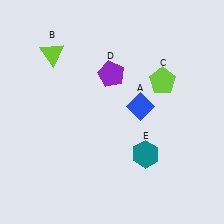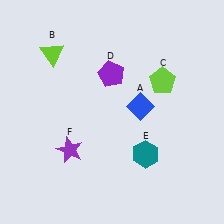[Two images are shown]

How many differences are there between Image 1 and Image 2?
There is 1 difference between the two images.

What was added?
A purple star (F) was added in Image 2.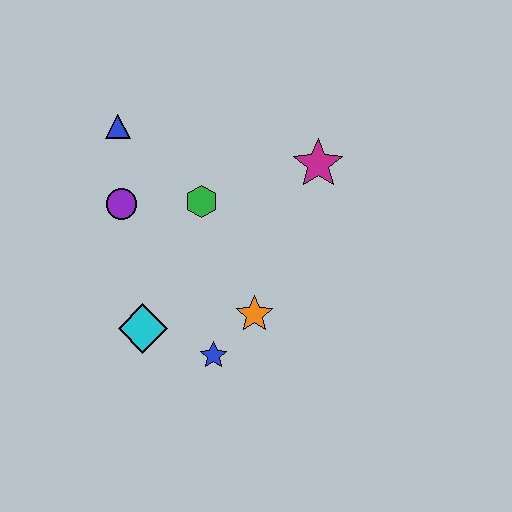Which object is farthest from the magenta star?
The cyan diamond is farthest from the magenta star.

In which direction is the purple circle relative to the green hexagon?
The purple circle is to the left of the green hexagon.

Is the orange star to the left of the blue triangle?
No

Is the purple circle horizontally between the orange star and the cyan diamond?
No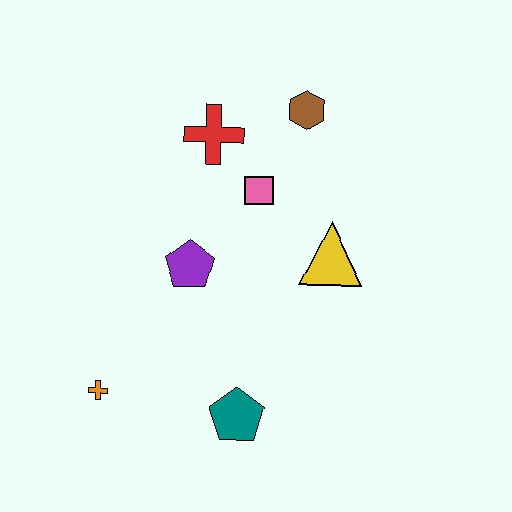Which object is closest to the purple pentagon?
The pink square is closest to the purple pentagon.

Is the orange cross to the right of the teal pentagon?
No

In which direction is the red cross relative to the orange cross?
The red cross is above the orange cross.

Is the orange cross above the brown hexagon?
No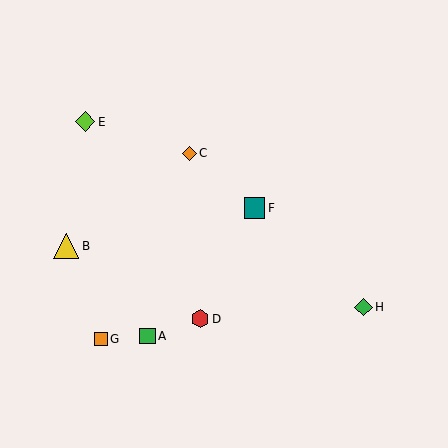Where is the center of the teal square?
The center of the teal square is at (255, 208).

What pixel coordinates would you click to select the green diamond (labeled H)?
Click at (363, 307) to select the green diamond H.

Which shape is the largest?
The yellow triangle (labeled B) is the largest.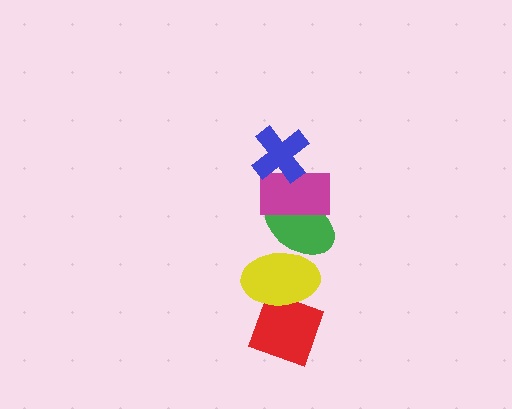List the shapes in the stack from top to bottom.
From top to bottom: the blue cross, the magenta rectangle, the green ellipse, the yellow ellipse, the red diamond.